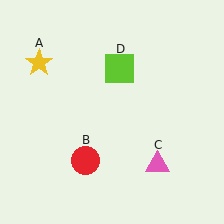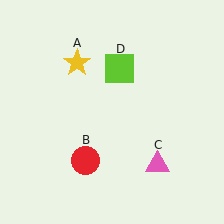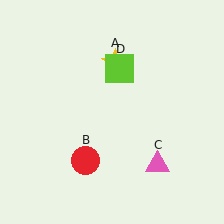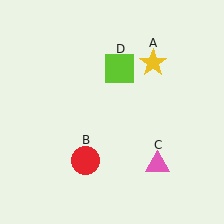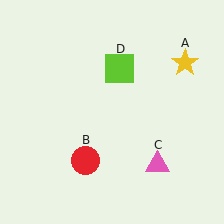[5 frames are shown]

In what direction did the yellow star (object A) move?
The yellow star (object A) moved right.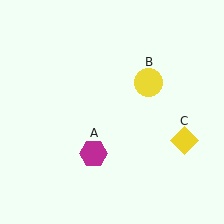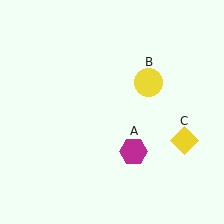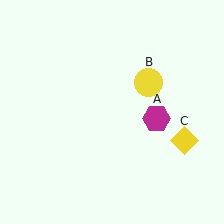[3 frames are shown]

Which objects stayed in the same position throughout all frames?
Yellow circle (object B) and yellow diamond (object C) remained stationary.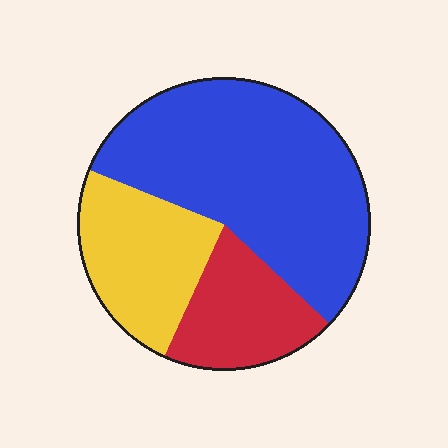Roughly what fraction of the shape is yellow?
Yellow covers about 25% of the shape.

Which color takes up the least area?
Red, at roughly 20%.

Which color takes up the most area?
Blue, at roughly 55%.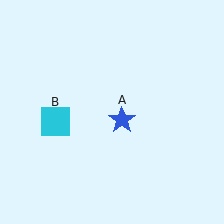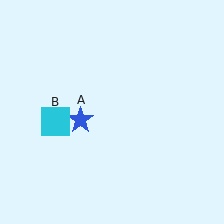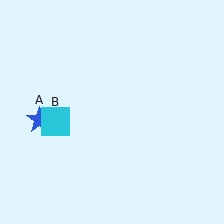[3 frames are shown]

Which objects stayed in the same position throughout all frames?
Cyan square (object B) remained stationary.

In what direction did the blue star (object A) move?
The blue star (object A) moved left.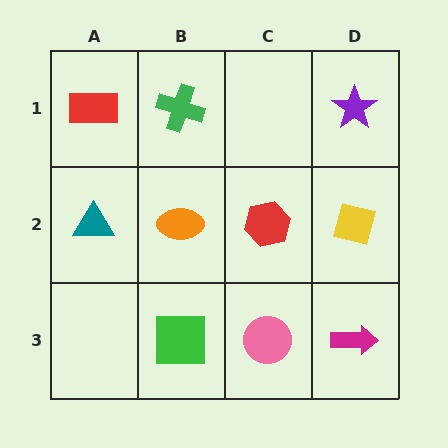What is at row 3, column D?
A magenta arrow.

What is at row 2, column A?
A teal triangle.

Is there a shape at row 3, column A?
No, that cell is empty.